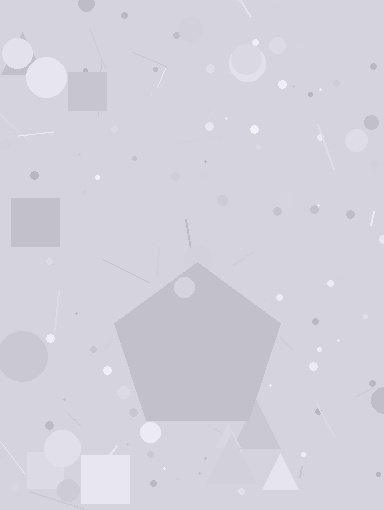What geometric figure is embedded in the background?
A pentagon is embedded in the background.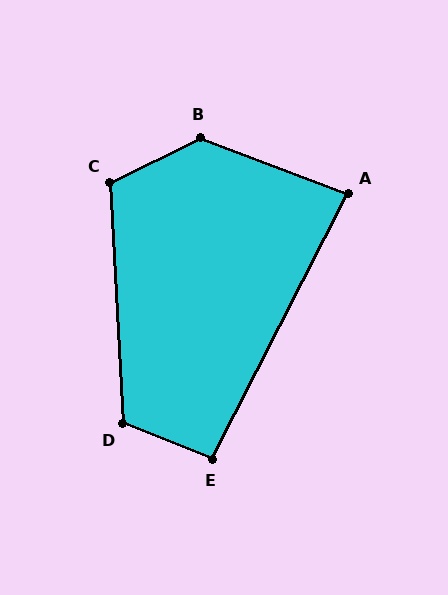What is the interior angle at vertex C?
Approximately 114 degrees (obtuse).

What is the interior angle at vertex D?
Approximately 114 degrees (obtuse).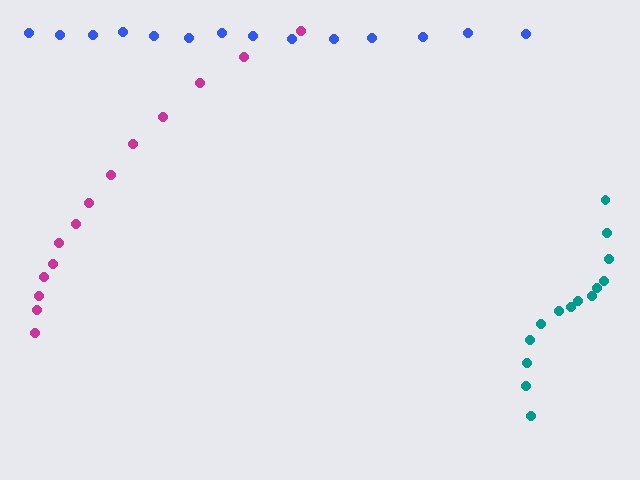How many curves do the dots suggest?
There are 3 distinct paths.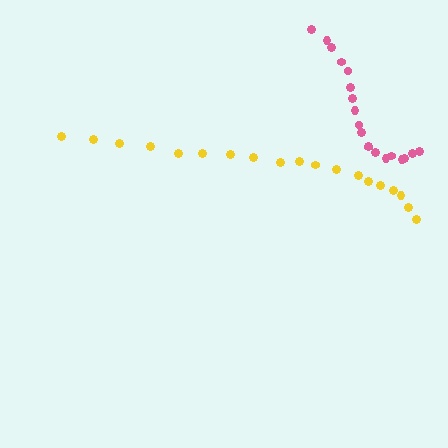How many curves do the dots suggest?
There are 2 distinct paths.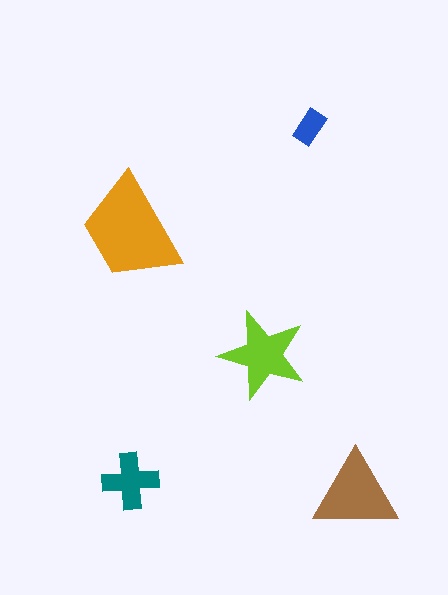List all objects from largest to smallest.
The orange trapezoid, the brown triangle, the lime star, the teal cross, the blue rectangle.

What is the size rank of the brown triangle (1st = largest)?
2nd.